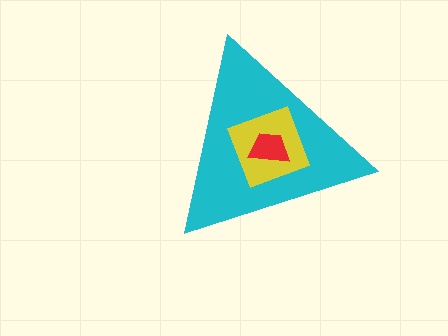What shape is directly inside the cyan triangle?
The yellow square.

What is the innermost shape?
The red trapezoid.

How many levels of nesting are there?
3.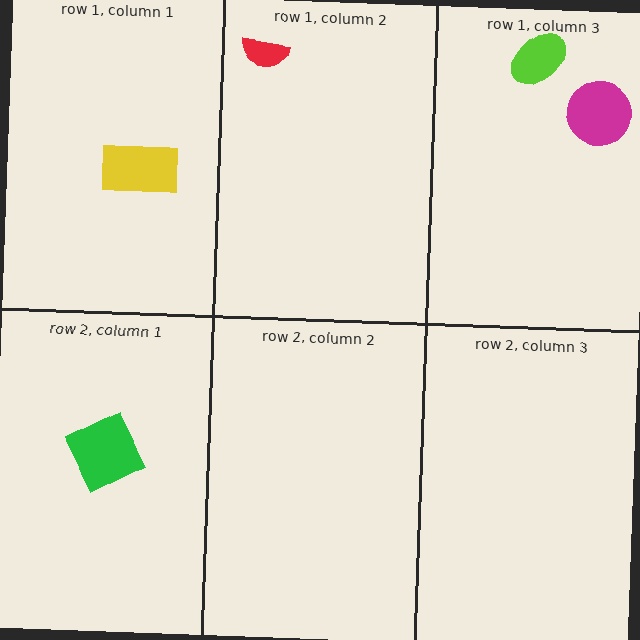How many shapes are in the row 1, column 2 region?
1.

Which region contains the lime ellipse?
The row 1, column 3 region.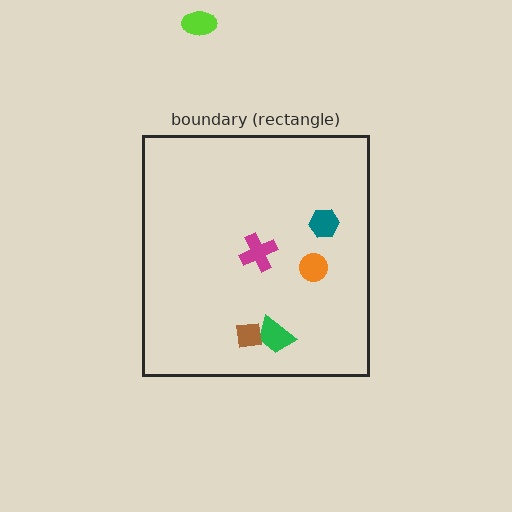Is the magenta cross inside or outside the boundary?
Inside.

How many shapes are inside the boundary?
5 inside, 1 outside.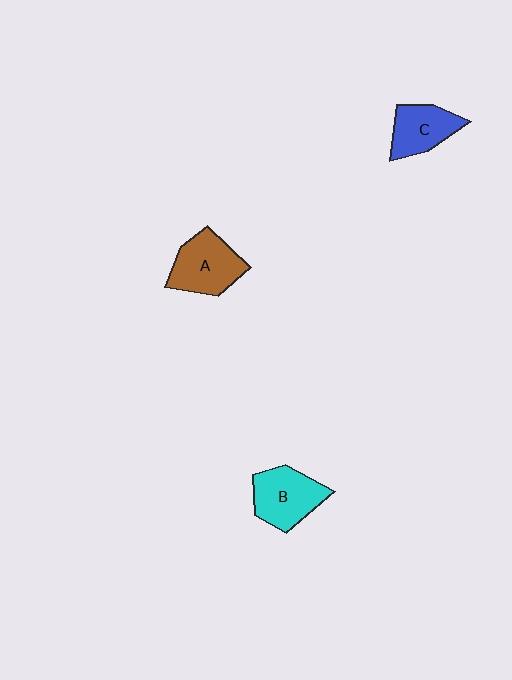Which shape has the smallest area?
Shape C (blue).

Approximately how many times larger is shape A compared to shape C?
Approximately 1.2 times.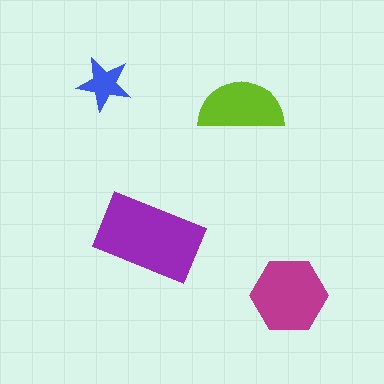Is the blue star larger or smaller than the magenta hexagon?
Smaller.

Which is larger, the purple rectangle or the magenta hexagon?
The purple rectangle.